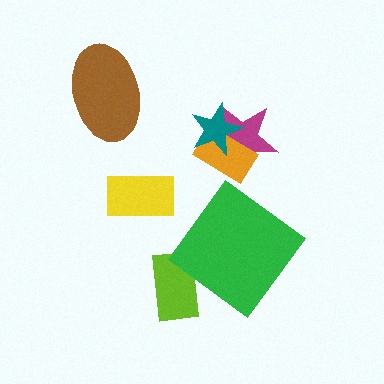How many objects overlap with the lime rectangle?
1 object overlaps with the lime rectangle.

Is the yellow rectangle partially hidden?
No, no other shape covers it.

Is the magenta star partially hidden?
Yes, it is partially covered by another shape.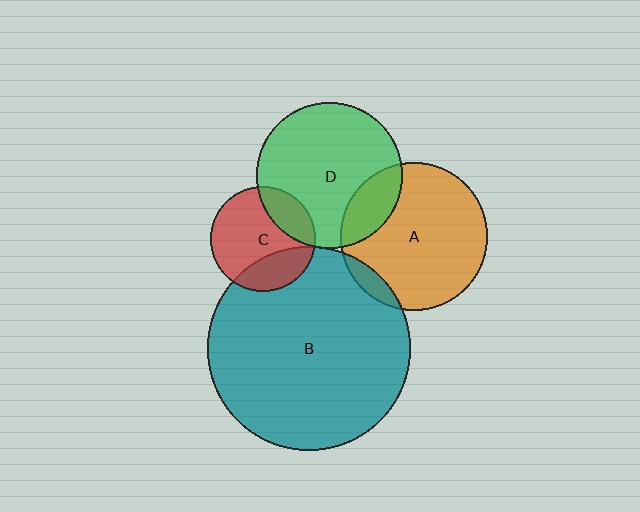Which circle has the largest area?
Circle B (teal).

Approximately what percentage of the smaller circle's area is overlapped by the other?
Approximately 5%.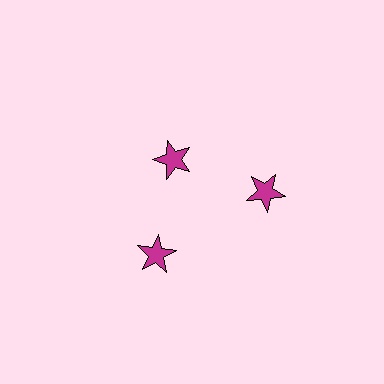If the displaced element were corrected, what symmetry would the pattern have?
It would have 3-fold rotational symmetry — the pattern would map onto itself every 120 degrees.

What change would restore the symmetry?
The symmetry would be restored by moving it outward, back onto the ring so that all 3 stars sit at equal angles and equal distance from the center.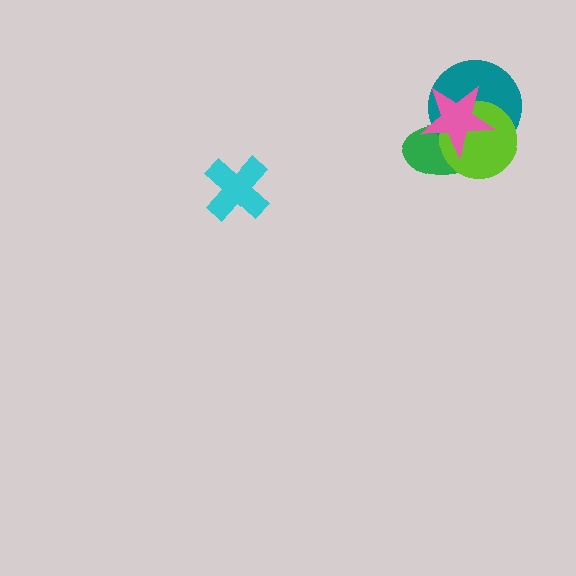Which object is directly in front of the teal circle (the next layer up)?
The lime circle is directly in front of the teal circle.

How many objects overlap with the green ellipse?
3 objects overlap with the green ellipse.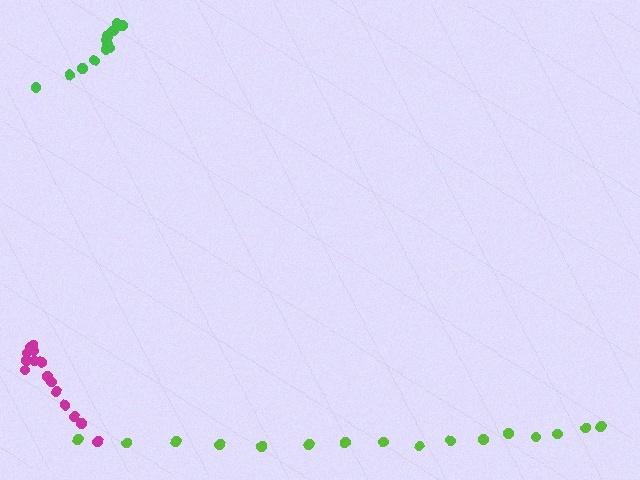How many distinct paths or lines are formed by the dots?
There are 3 distinct paths.